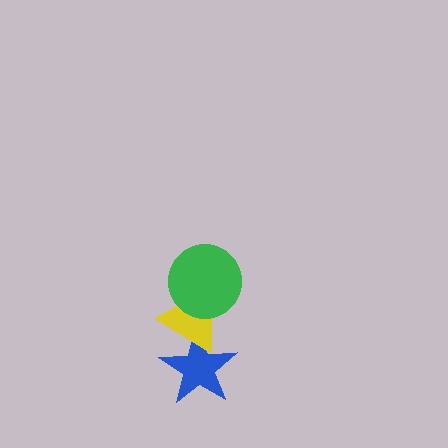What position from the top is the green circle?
The green circle is 1st from the top.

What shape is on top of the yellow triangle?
The green circle is on top of the yellow triangle.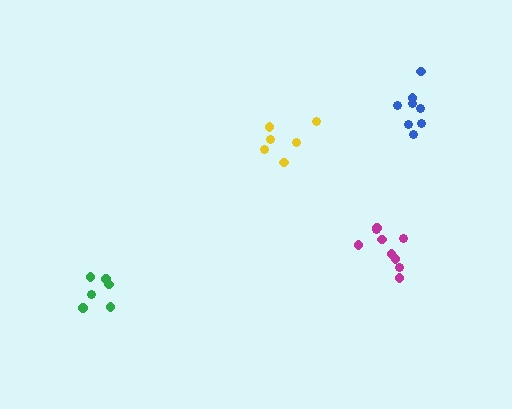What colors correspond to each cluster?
The clusters are colored: green, yellow, magenta, blue.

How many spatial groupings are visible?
There are 4 spatial groupings.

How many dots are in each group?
Group 1: 6 dots, Group 2: 6 dots, Group 3: 9 dots, Group 4: 8 dots (29 total).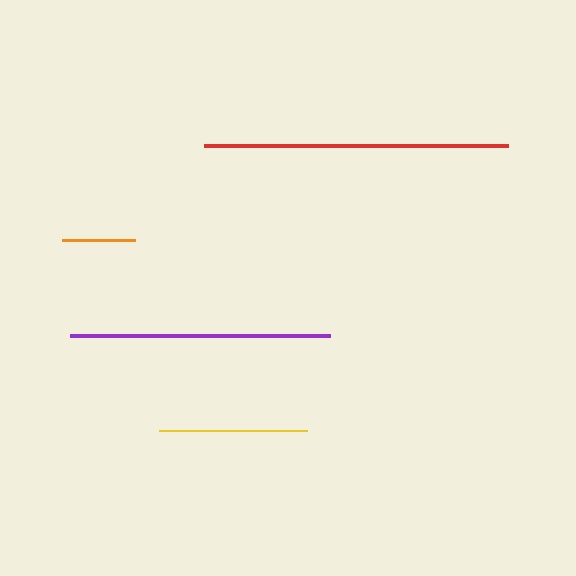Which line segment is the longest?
The red line is the longest at approximately 304 pixels.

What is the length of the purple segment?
The purple segment is approximately 260 pixels long.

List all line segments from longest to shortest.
From longest to shortest: red, purple, yellow, orange.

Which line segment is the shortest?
The orange line is the shortest at approximately 73 pixels.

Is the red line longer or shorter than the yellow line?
The red line is longer than the yellow line.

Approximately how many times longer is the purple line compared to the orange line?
The purple line is approximately 3.5 times the length of the orange line.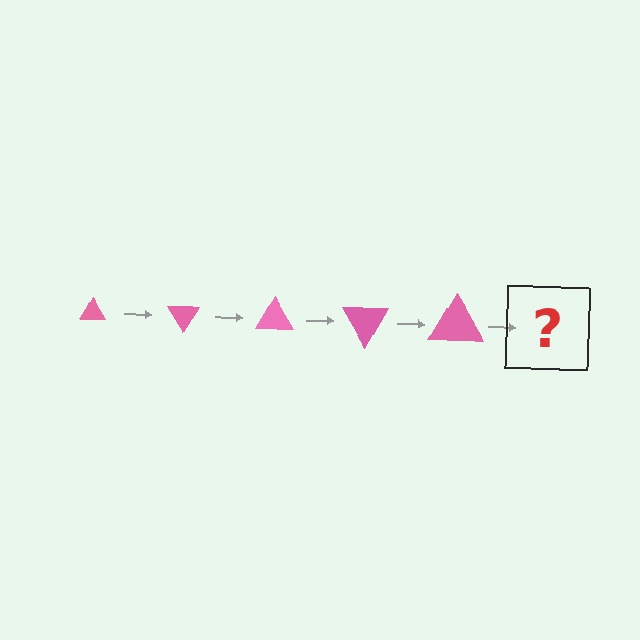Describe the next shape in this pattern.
It should be a triangle, larger than the previous one and rotated 300 degrees from the start.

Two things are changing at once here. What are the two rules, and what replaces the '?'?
The two rules are that the triangle grows larger each step and it rotates 60 degrees each step. The '?' should be a triangle, larger than the previous one and rotated 300 degrees from the start.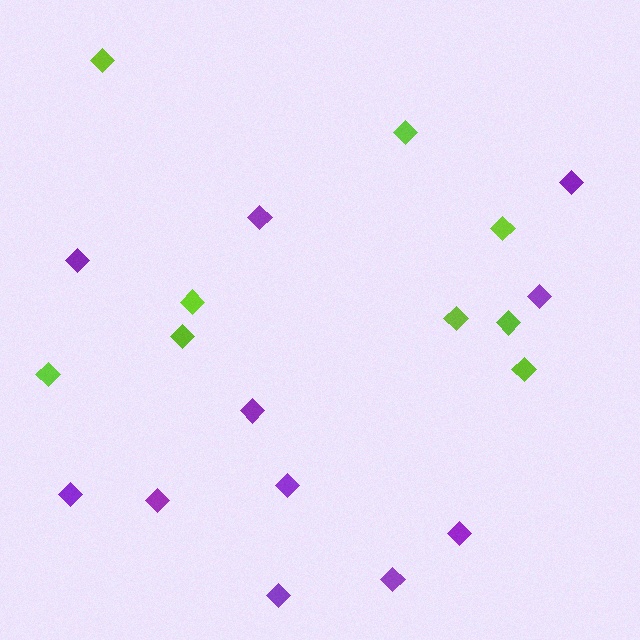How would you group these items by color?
There are 2 groups: one group of purple diamonds (11) and one group of lime diamonds (9).